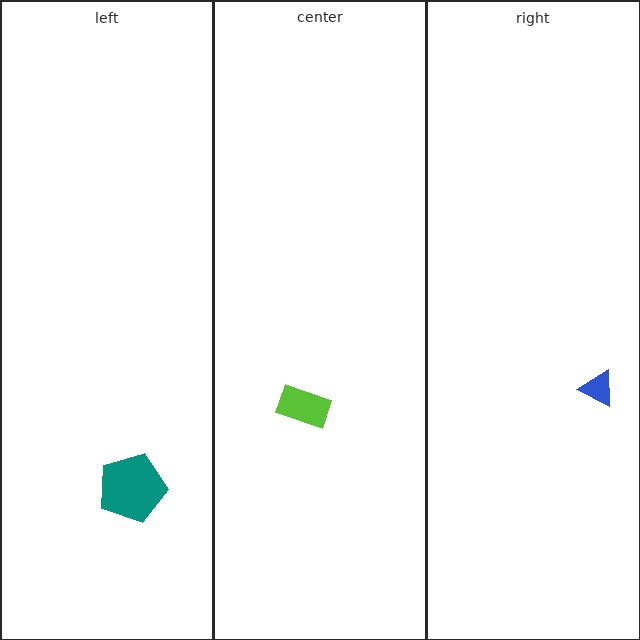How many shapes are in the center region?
1.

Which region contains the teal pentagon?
The left region.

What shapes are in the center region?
The lime rectangle.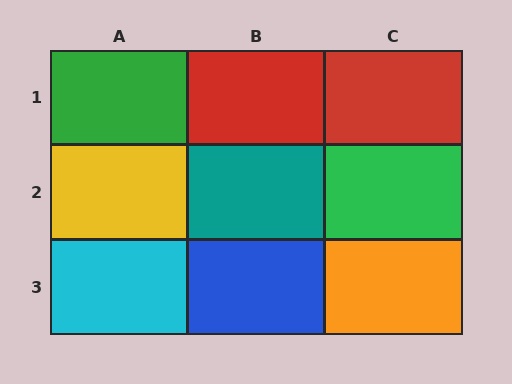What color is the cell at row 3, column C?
Orange.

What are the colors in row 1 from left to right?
Green, red, red.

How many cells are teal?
1 cell is teal.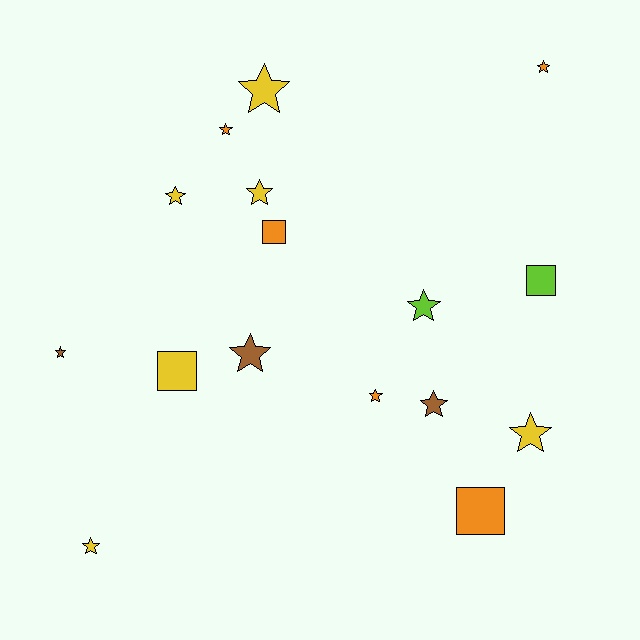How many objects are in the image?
There are 16 objects.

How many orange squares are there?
There are 2 orange squares.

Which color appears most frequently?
Yellow, with 6 objects.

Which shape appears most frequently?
Star, with 12 objects.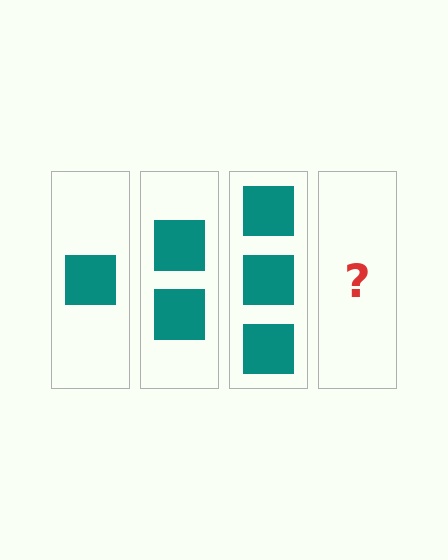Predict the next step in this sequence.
The next step is 4 squares.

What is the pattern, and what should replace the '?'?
The pattern is that each step adds one more square. The '?' should be 4 squares.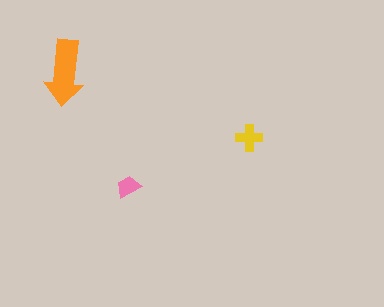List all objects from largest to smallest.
The orange arrow, the yellow cross, the pink trapezoid.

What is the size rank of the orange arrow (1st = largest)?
1st.